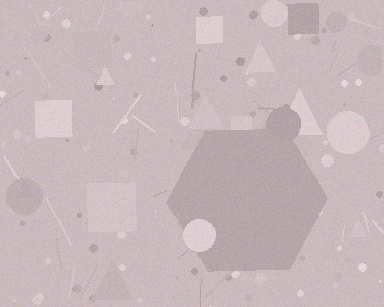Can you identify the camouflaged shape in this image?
The camouflaged shape is a hexagon.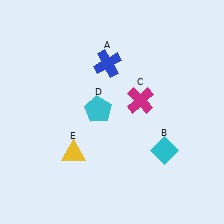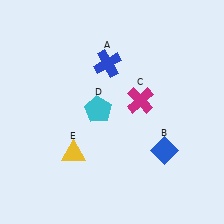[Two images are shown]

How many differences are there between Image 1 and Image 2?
There is 1 difference between the two images.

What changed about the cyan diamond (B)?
In Image 1, B is cyan. In Image 2, it changed to blue.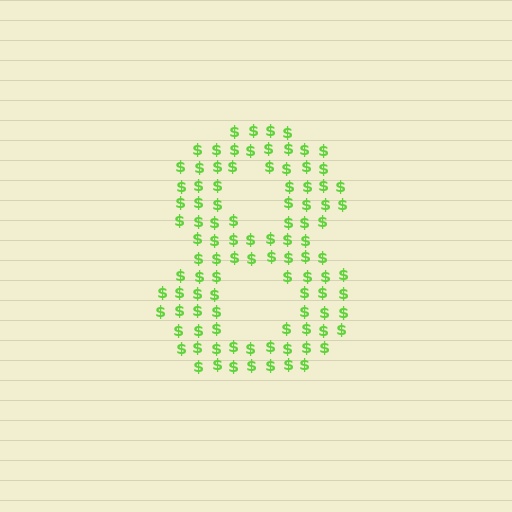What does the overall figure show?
The overall figure shows the digit 8.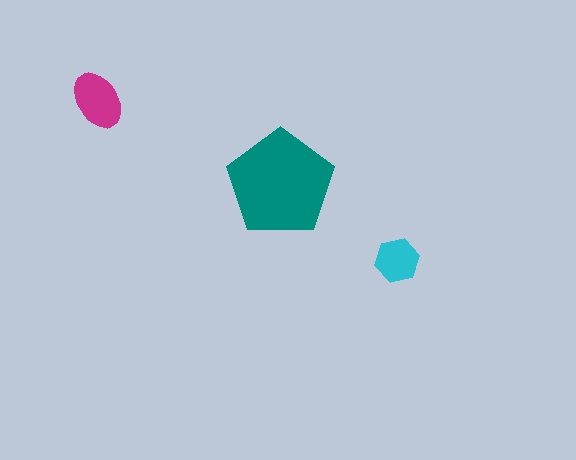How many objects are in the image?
There are 3 objects in the image.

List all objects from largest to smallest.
The teal pentagon, the magenta ellipse, the cyan hexagon.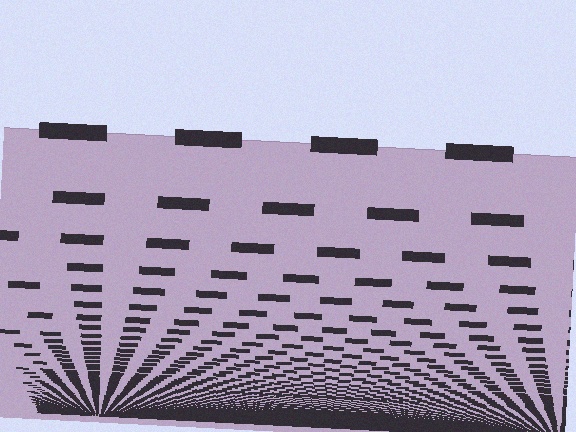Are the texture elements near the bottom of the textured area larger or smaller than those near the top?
Smaller. The gradient is inverted — elements near the bottom are smaller and denser.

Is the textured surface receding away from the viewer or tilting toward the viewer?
The surface appears to tilt toward the viewer. Texture elements get larger and sparser toward the top.